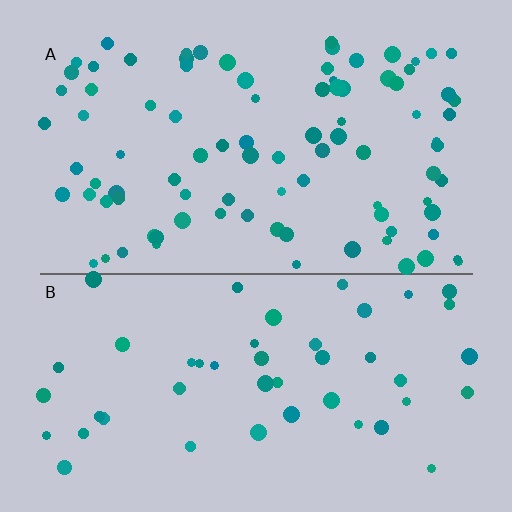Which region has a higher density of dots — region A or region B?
A (the top).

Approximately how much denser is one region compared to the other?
Approximately 2.0× — region A over region B.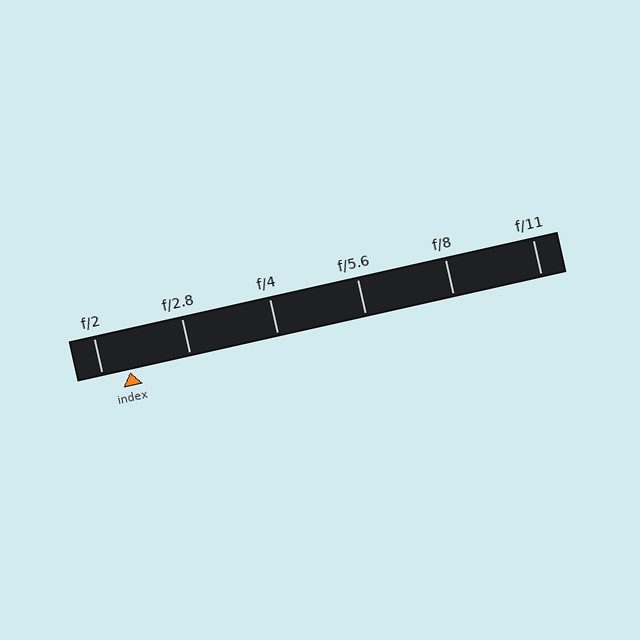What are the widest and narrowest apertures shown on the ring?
The widest aperture shown is f/2 and the narrowest is f/11.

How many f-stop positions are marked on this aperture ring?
There are 6 f-stop positions marked.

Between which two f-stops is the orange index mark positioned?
The index mark is between f/2 and f/2.8.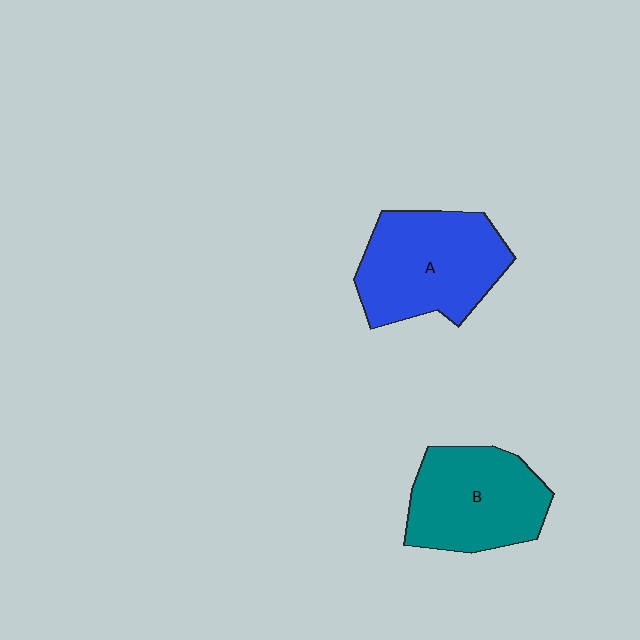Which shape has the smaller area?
Shape B (teal).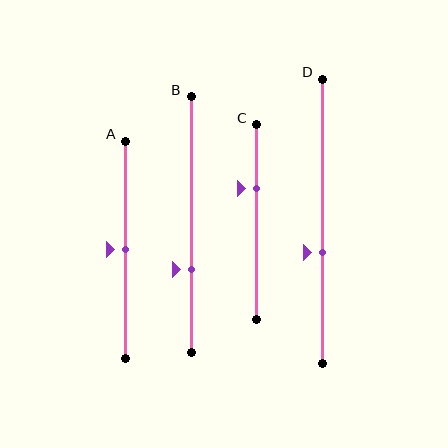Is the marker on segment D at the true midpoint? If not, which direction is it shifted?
No, the marker on segment D is shifted downward by about 11% of the segment length.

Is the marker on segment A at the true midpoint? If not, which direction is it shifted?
Yes, the marker on segment A is at the true midpoint.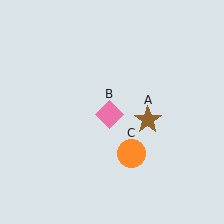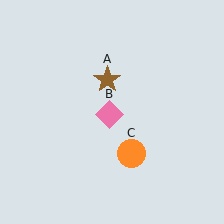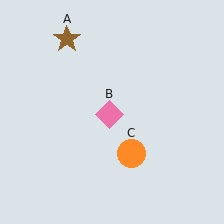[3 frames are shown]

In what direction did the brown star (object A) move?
The brown star (object A) moved up and to the left.